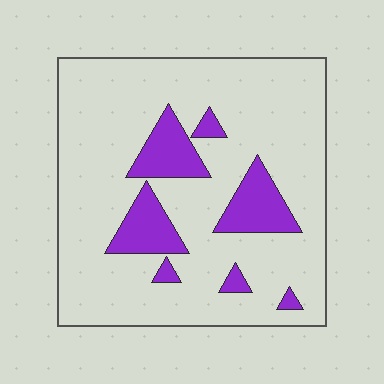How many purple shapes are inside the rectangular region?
7.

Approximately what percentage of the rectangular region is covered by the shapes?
Approximately 15%.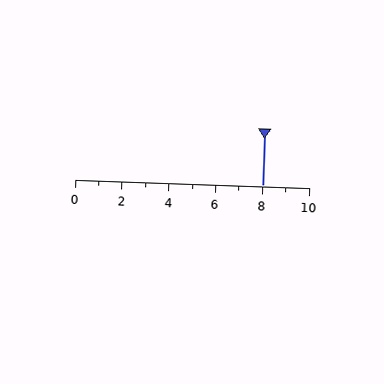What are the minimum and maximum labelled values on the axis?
The axis runs from 0 to 10.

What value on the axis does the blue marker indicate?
The marker indicates approximately 8.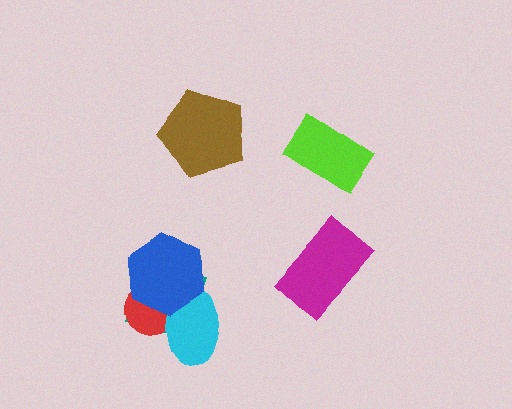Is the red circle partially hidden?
Yes, it is partially covered by another shape.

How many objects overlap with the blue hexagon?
3 objects overlap with the blue hexagon.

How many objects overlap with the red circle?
3 objects overlap with the red circle.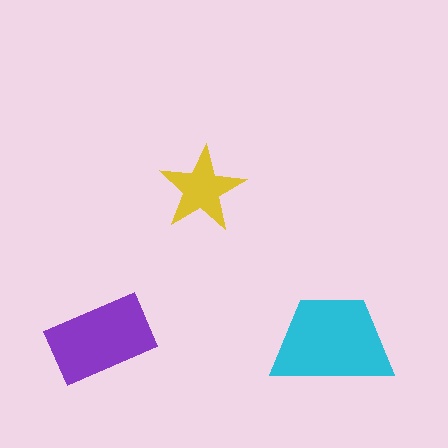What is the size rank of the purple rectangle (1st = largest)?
2nd.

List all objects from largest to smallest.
The cyan trapezoid, the purple rectangle, the yellow star.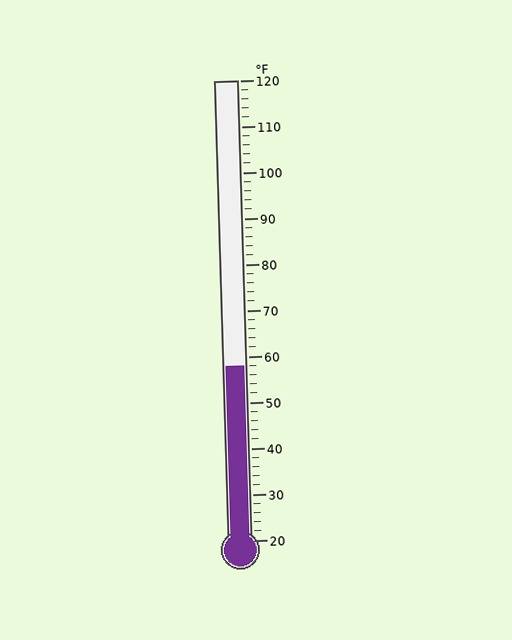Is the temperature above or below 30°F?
The temperature is above 30°F.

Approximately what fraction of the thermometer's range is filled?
The thermometer is filled to approximately 40% of its range.